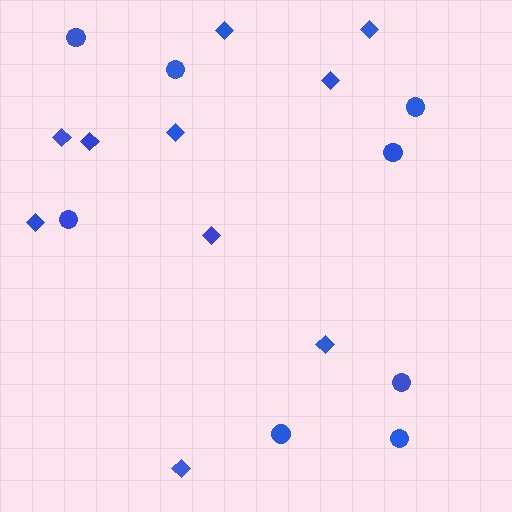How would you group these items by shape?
There are 2 groups: one group of diamonds (10) and one group of circles (8).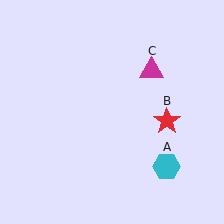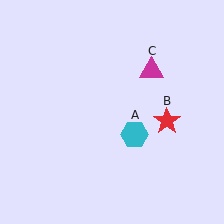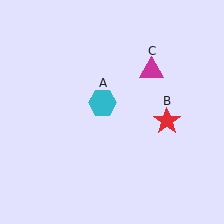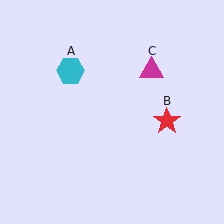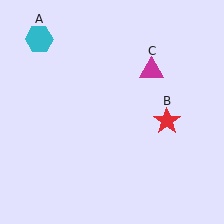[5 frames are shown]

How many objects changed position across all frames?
1 object changed position: cyan hexagon (object A).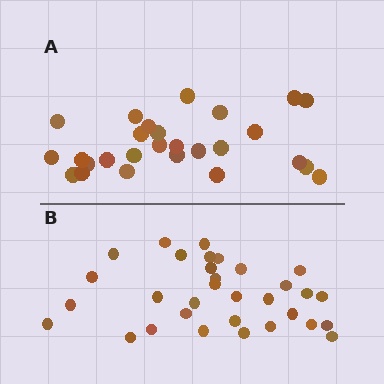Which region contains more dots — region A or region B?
Region B (the bottom region) has more dots.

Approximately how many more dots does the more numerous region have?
Region B has about 5 more dots than region A.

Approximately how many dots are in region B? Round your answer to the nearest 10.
About 30 dots. (The exact count is 32, which rounds to 30.)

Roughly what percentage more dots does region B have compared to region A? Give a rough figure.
About 20% more.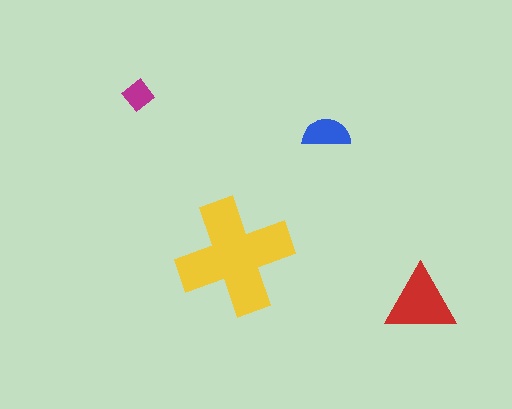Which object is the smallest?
The magenta diamond.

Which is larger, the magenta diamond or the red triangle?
The red triangle.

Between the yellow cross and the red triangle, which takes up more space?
The yellow cross.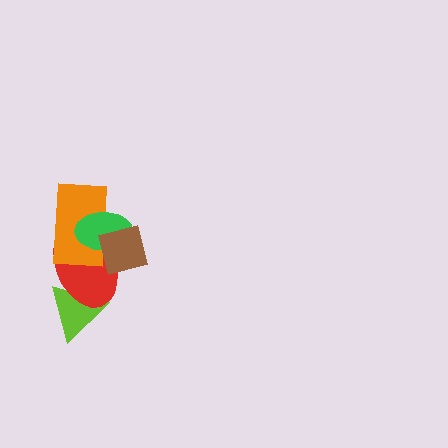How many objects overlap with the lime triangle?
1 object overlaps with the lime triangle.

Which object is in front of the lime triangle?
The red ellipse is in front of the lime triangle.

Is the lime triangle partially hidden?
Yes, it is partially covered by another shape.